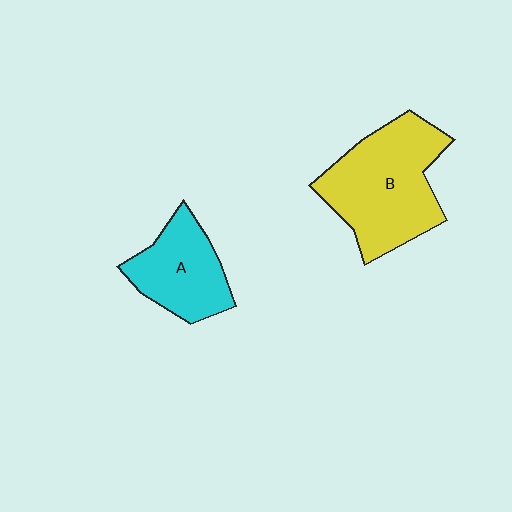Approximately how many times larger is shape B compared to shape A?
Approximately 1.6 times.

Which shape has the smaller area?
Shape A (cyan).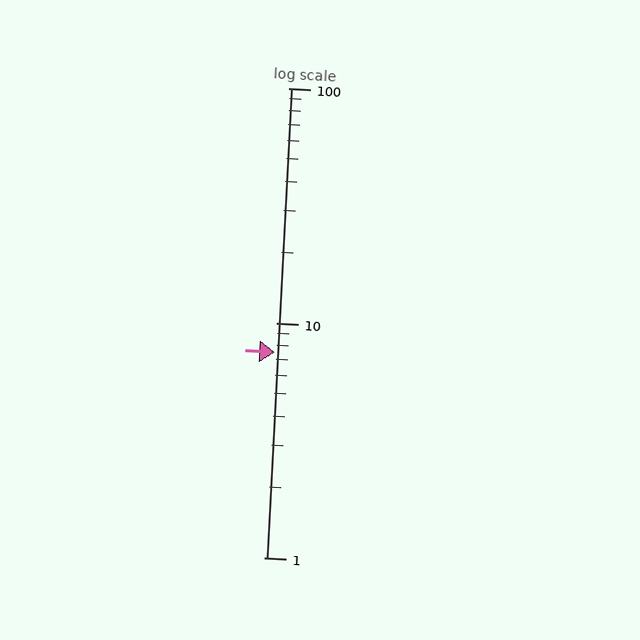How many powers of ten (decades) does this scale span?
The scale spans 2 decades, from 1 to 100.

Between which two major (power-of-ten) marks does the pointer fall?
The pointer is between 1 and 10.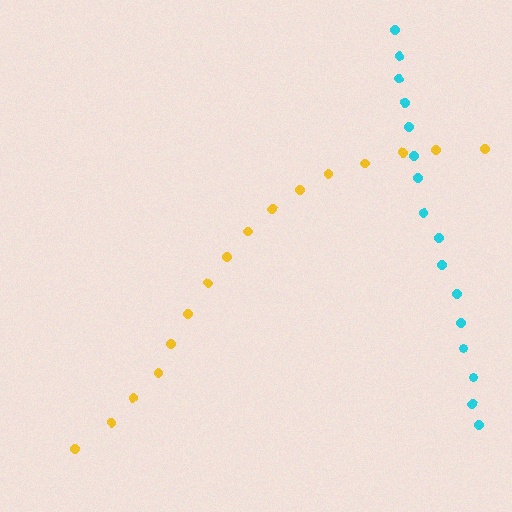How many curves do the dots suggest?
There are 2 distinct paths.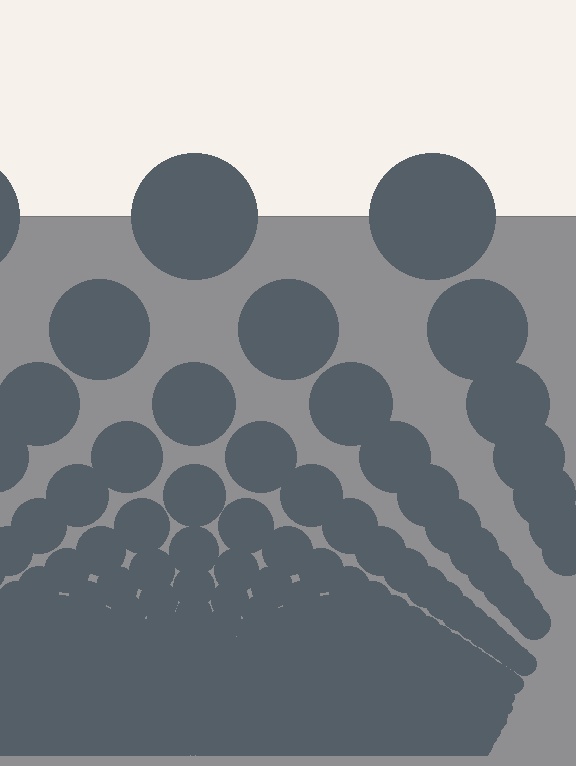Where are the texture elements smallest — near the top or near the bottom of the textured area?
Near the bottom.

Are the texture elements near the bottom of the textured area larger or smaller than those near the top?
Smaller. The gradient is inverted — elements near the bottom are smaller and denser.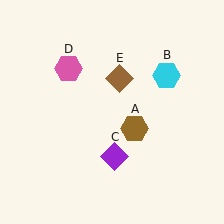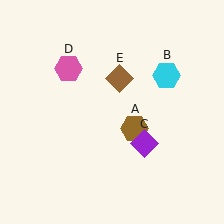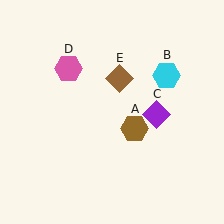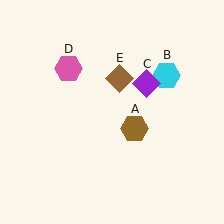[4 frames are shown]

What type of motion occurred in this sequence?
The purple diamond (object C) rotated counterclockwise around the center of the scene.